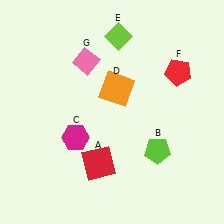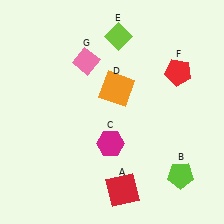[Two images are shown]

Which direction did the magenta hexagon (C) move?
The magenta hexagon (C) moved right.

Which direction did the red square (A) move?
The red square (A) moved down.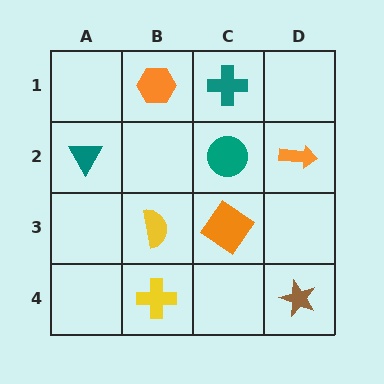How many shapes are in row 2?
3 shapes.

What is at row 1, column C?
A teal cross.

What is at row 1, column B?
An orange hexagon.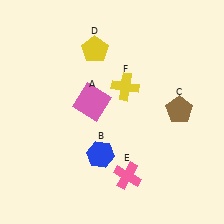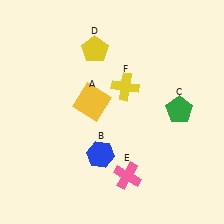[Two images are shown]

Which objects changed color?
A changed from pink to yellow. C changed from brown to green.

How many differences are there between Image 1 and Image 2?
There are 2 differences between the two images.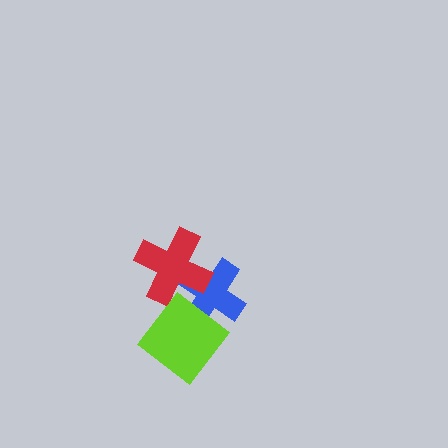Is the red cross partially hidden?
Yes, it is partially covered by another shape.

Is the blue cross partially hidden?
Yes, it is partially covered by another shape.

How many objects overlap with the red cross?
2 objects overlap with the red cross.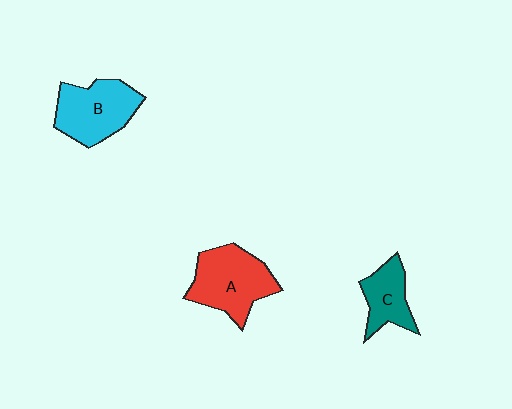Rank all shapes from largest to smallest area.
From largest to smallest: A (red), B (cyan), C (teal).